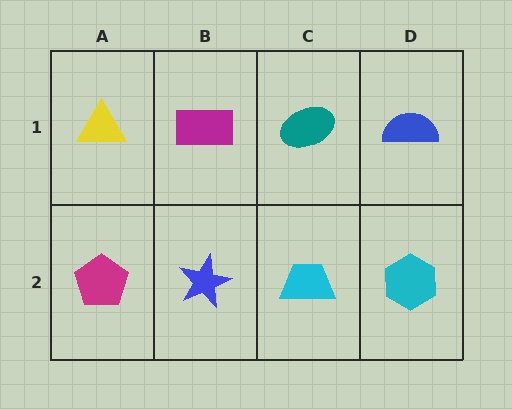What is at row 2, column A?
A magenta pentagon.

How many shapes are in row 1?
4 shapes.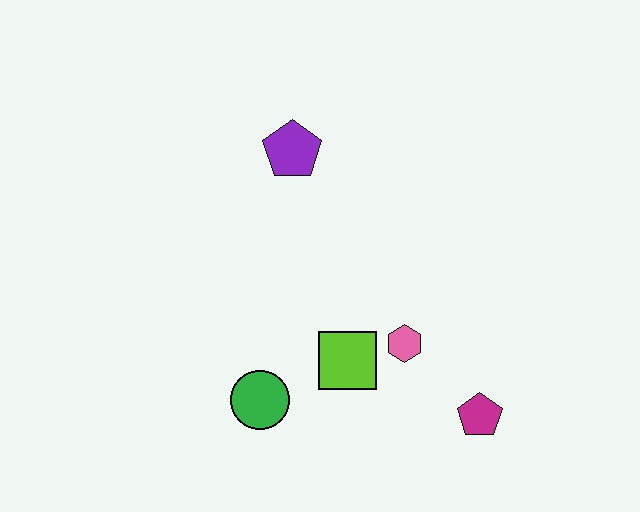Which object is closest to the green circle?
The lime square is closest to the green circle.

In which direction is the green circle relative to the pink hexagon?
The green circle is to the left of the pink hexagon.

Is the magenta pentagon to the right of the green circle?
Yes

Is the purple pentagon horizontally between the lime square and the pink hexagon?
No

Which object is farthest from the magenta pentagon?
The purple pentagon is farthest from the magenta pentagon.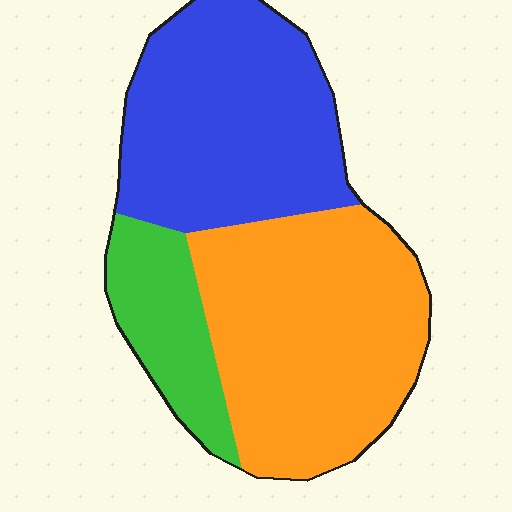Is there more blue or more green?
Blue.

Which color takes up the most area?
Orange, at roughly 45%.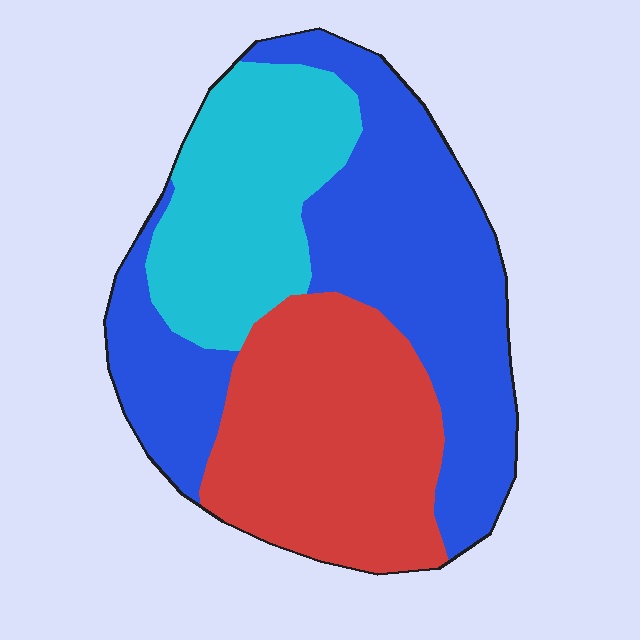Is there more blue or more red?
Blue.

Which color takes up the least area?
Cyan, at roughly 25%.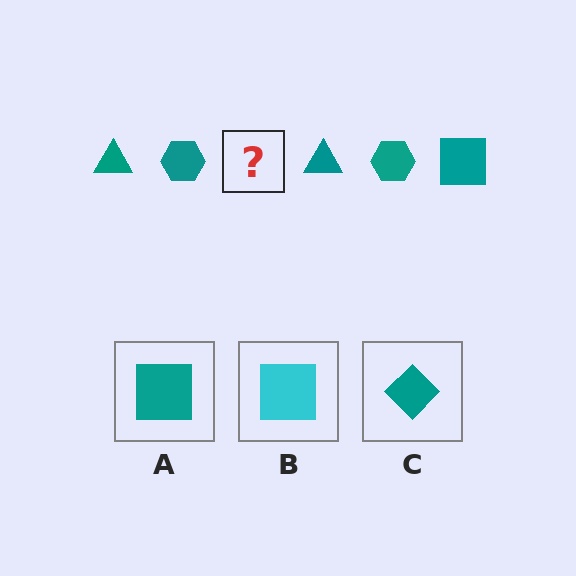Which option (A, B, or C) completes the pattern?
A.